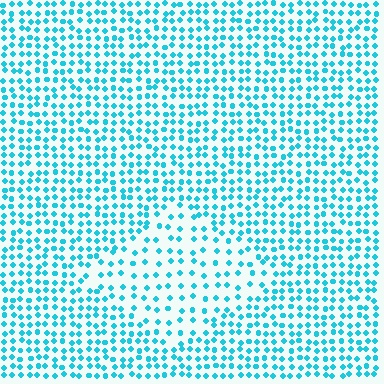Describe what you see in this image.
The image contains small cyan elements arranged at two different densities. A diamond-shaped region is visible where the elements are less densely packed than the surrounding area.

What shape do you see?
I see a diamond.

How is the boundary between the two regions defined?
The boundary is defined by a change in element density (approximately 1.9x ratio). All elements are the same color, size, and shape.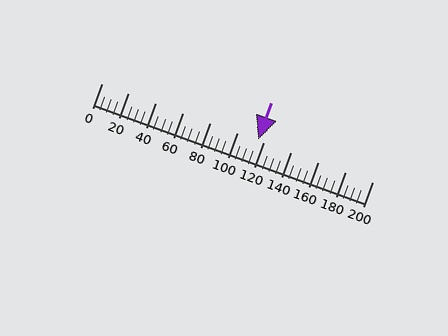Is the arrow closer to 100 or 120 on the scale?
The arrow is closer to 120.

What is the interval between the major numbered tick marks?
The major tick marks are spaced 20 units apart.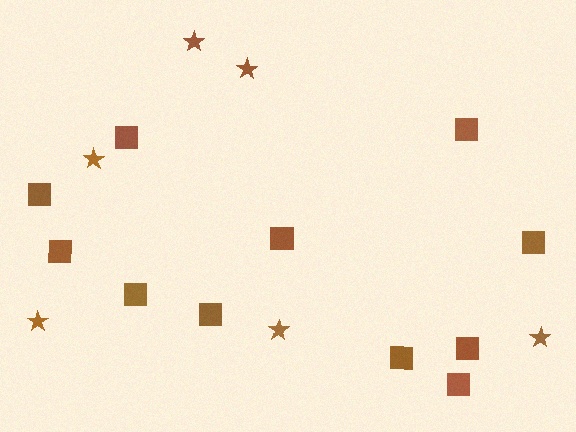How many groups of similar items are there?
There are 2 groups: one group of squares (11) and one group of stars (6).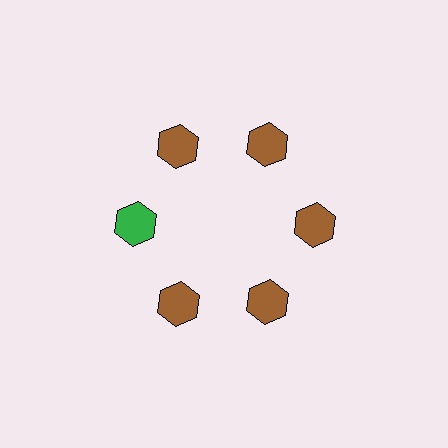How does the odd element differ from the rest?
It has a different color: green instead of brown.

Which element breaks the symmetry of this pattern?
The green hexagon at roughly the 9 o'clock position breaks the symmetry. All other shapes are brown hexagons.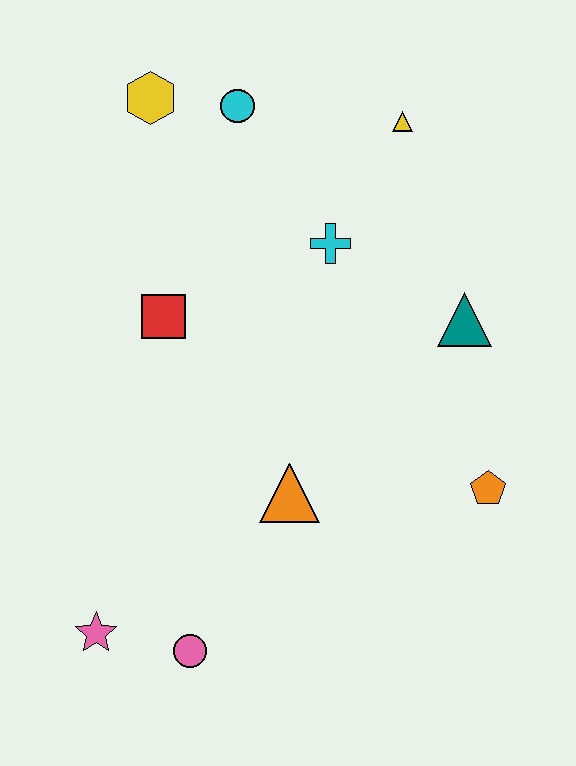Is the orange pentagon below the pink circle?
No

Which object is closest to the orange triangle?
The pink circle is closest to the orange triangle.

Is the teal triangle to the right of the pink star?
Yes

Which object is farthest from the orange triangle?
The yellow hexagon is farthest from the orange triangle.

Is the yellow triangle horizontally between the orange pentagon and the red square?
Yes